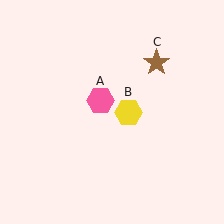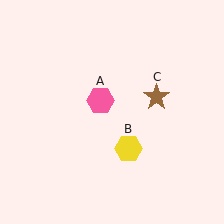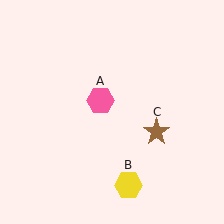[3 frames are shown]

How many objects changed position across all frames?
2 objects changed position: yellow hexagon (object B), brown star (object C).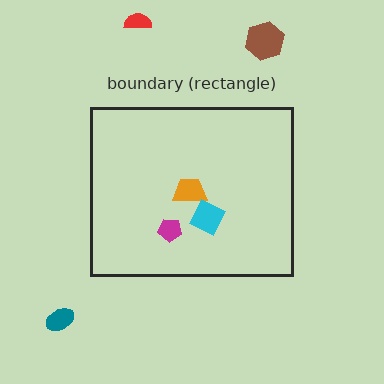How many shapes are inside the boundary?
3 inside, 3 outside.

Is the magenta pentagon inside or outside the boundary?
Inside.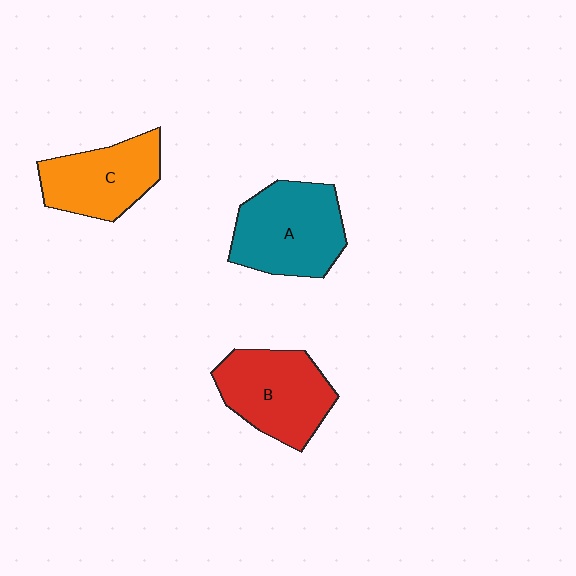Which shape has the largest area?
Shape A (teal).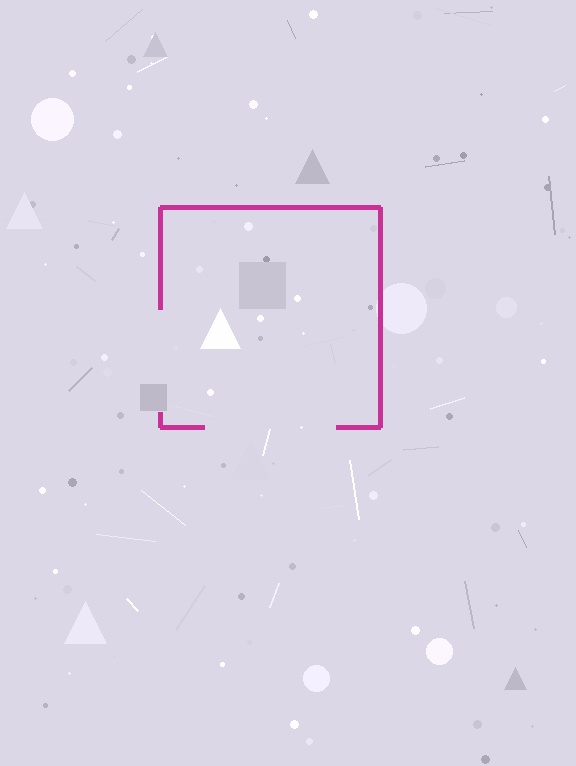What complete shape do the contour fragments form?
The contour fragments form a square.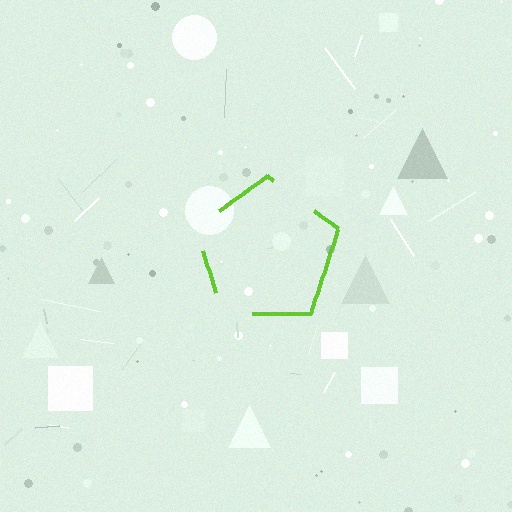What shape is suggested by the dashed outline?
The dashed outline suggests a pentagon.